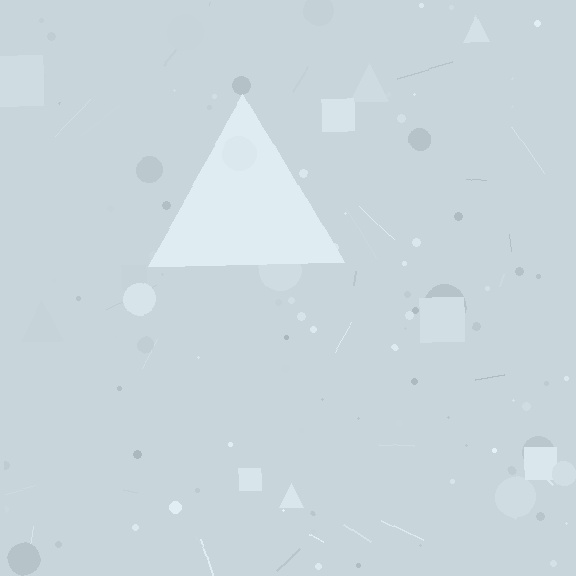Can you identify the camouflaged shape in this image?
The camouflaged shape is a triangle.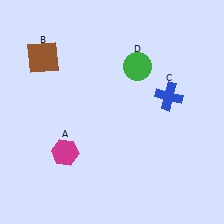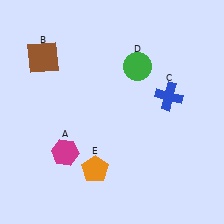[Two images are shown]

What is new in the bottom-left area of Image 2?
An orange pentagon (E) was added in the bottom-left area of Image 2.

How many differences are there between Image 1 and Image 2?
There is 1 difference between the two images.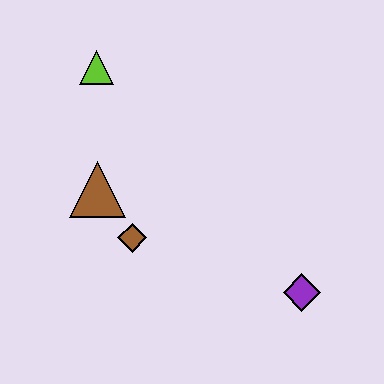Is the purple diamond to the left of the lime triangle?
No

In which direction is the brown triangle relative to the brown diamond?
The brown triangle is above the brown diamond.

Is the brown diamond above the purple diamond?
Yes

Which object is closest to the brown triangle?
The brown diamond is closest to the brown triangle.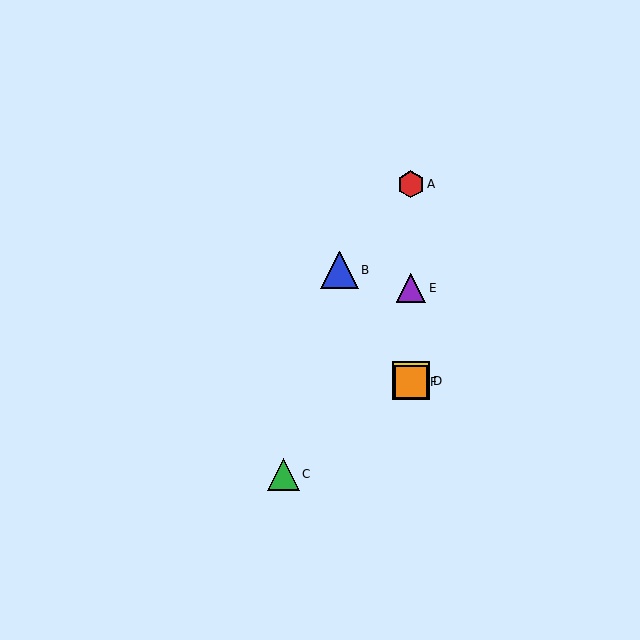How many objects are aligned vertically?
4 objects (A, D, E, F) are aligned vertically.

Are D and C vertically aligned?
No, D is at x≈411 and C is at x≈284.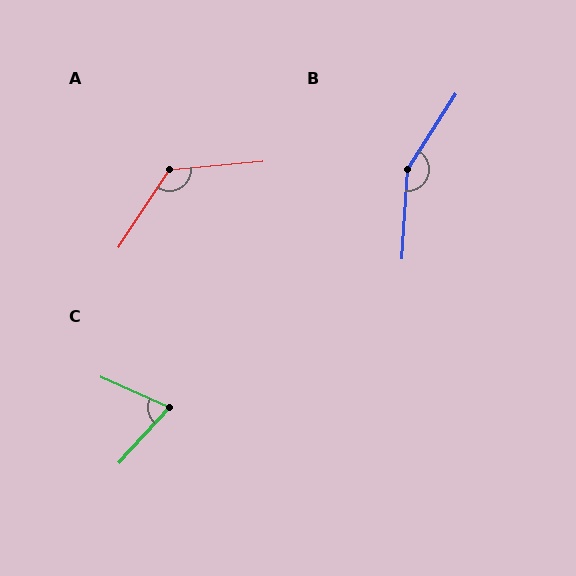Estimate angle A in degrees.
Approximately 128 degrees.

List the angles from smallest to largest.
C (72°), A (128°), B (151°).